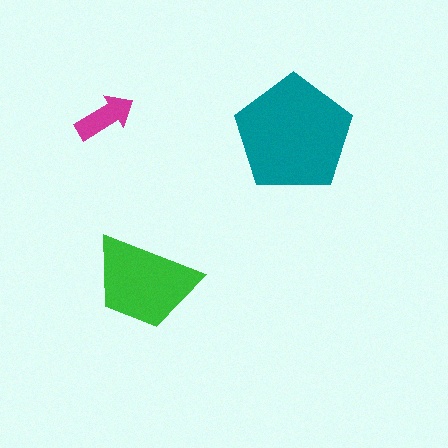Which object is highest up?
The magenta arrow is topmost.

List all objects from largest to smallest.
The teal pentagon, the green trapezoid, the magenta arrow.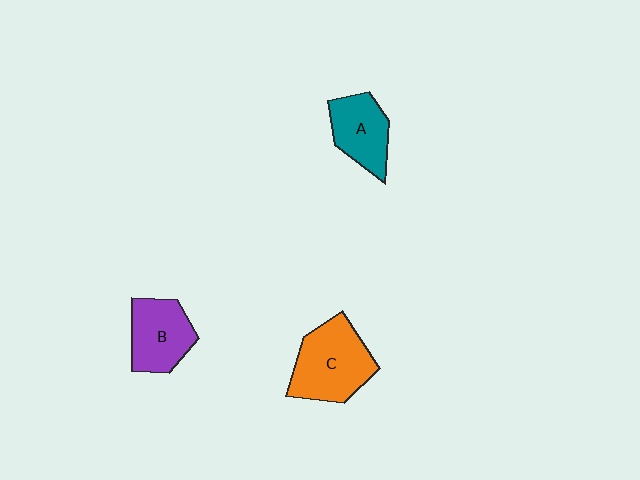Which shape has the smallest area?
Shape A (teal).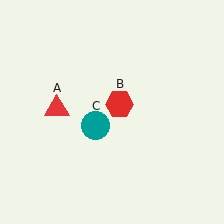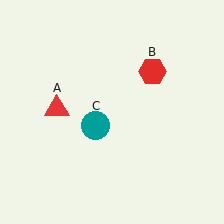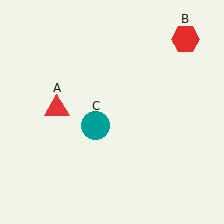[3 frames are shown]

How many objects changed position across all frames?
1 object changed position: red hexagon (object B).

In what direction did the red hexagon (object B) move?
The red hexagon (object B) moved up and to the right.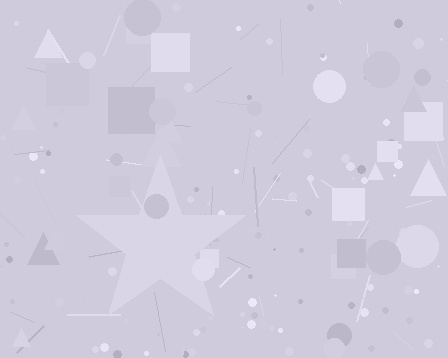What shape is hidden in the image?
A star is hidden in the image.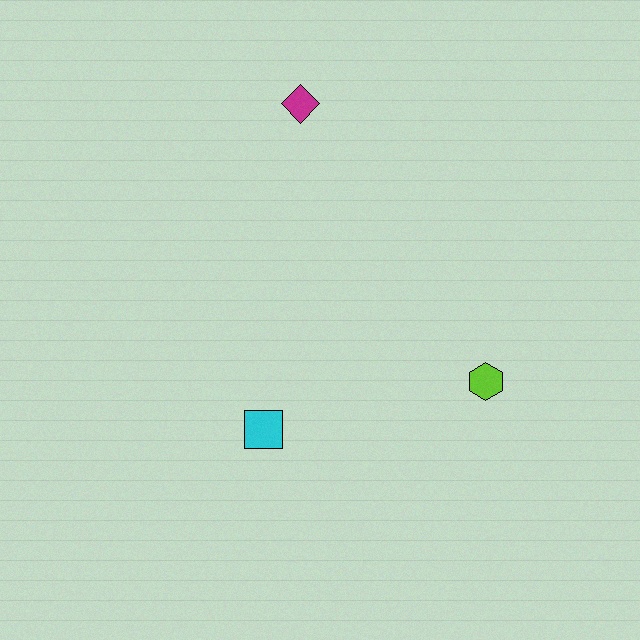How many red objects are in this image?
There are no red objects.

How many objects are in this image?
There are 3 objects.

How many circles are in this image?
There are no circles.